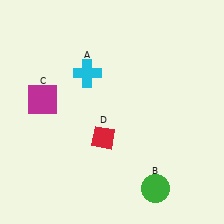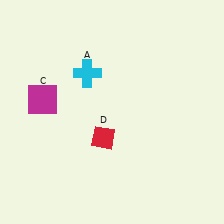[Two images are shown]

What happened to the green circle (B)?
The green circle (B) was removed in Image 2. It was in the bottom-right area of Image 1.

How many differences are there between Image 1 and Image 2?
There is 1 difference between the two images.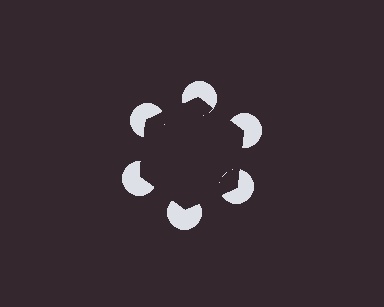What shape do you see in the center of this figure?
An illusory hexagon — its edges are inferred from the aligned wedge cuts in the pac-man discs, not physically drawn.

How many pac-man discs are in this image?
There are 6 — one at each vertex of the illusory hexagon.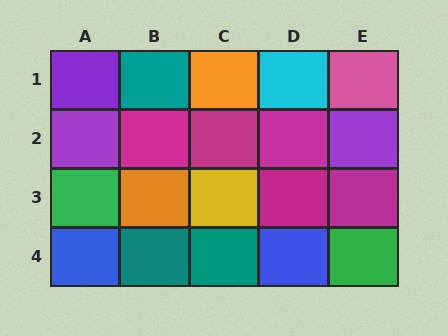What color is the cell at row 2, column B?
Magenta.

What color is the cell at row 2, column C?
Magenta.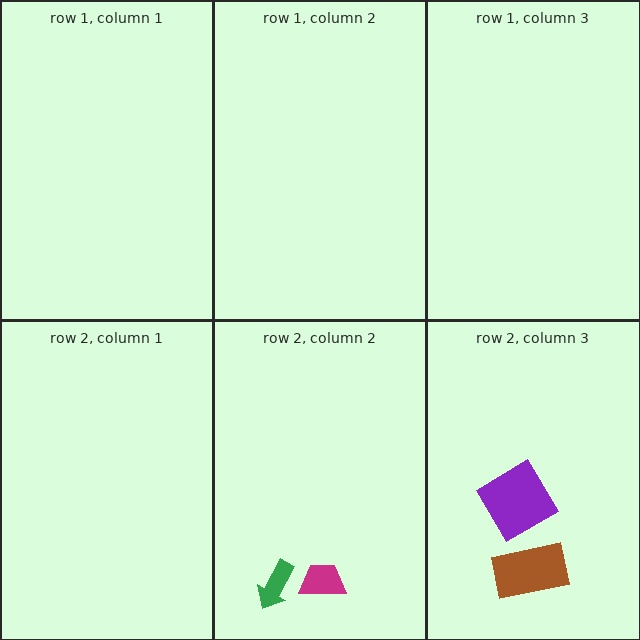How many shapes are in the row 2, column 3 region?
2.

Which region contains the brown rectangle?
The row 2, column 3 region.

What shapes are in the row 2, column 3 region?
The brown rectangle, the purple diamond.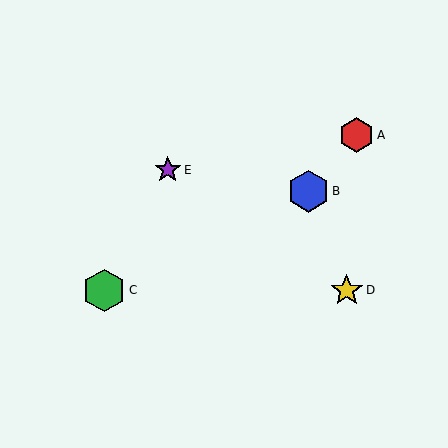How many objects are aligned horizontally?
2 objects (C, D) are aligned horizontally.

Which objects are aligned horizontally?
Objects C, D are aligned horizontally.